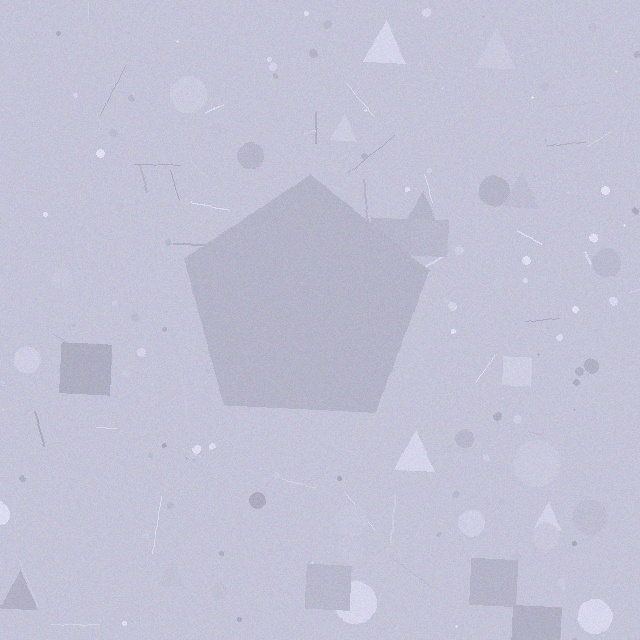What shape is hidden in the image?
A pentagon is hidden in the image.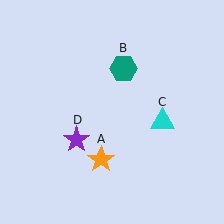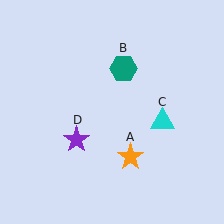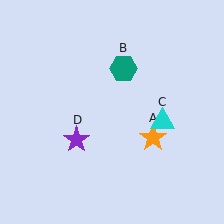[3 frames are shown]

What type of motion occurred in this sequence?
The orange star (object A) rotated counterclockwise around the center of the scene.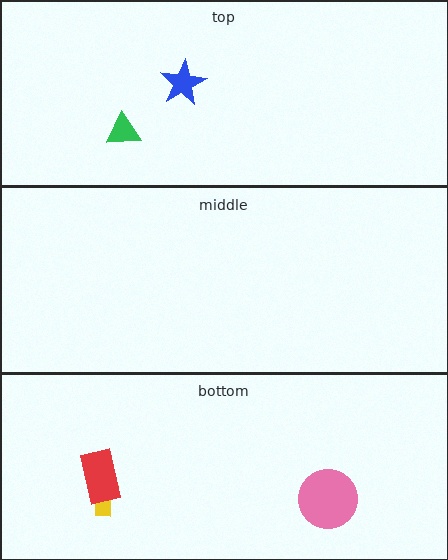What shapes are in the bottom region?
The pink circle, the yellow arrow, the red rectangle.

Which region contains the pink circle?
The bottom region.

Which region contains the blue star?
The top region.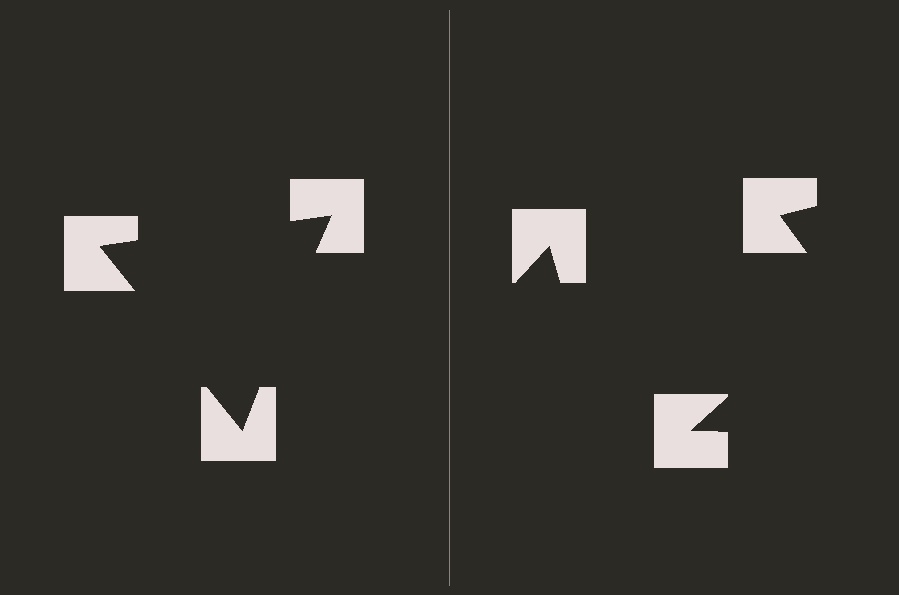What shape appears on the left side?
An illusory triangle.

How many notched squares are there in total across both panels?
6 — 3 on each side.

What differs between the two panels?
The notched squares are positioned identically on both sides; only the wedge orientations differ. On the left they align to a triangle; on the right they are misaligned.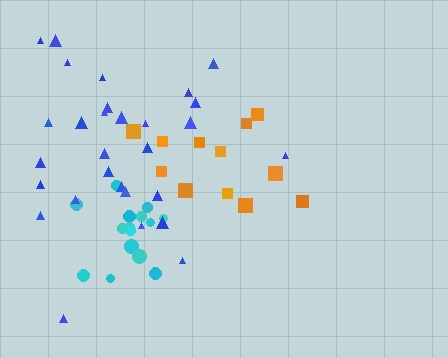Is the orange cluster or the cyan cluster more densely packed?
Cyan.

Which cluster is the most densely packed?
Cyan.